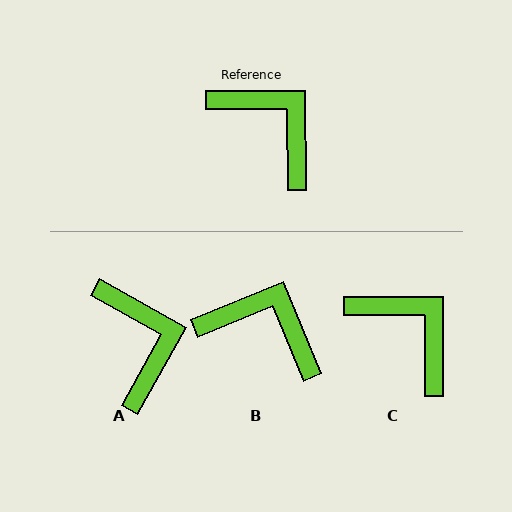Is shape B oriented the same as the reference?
No, it is off by about 22 degrees.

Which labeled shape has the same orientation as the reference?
C.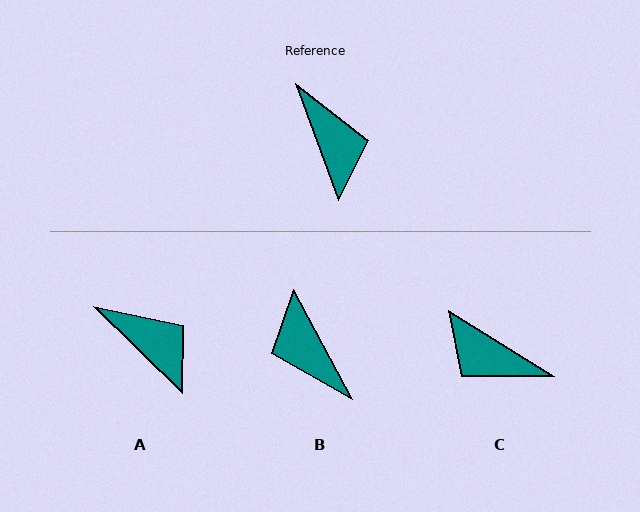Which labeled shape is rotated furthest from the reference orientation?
B, about 172 degrees away.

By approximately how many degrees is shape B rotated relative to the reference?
Approximately 172 degrees clockwise.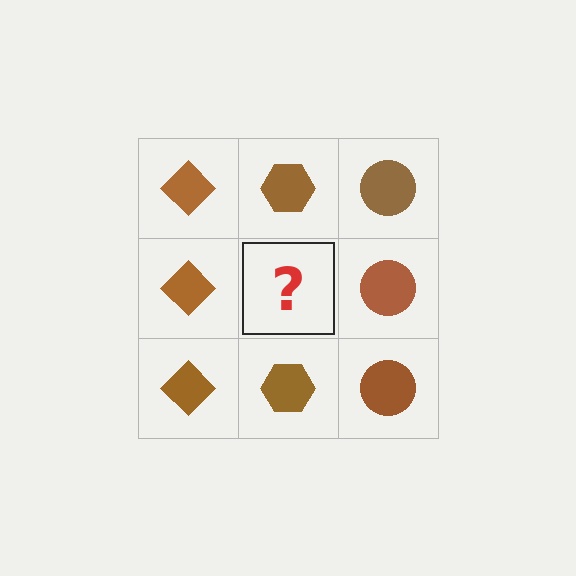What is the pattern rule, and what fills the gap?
The rule is that each column has a consistent shape. The gap should be filled with a brown hexagon.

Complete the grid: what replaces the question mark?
The question mark should be replaced with a brown hexagon.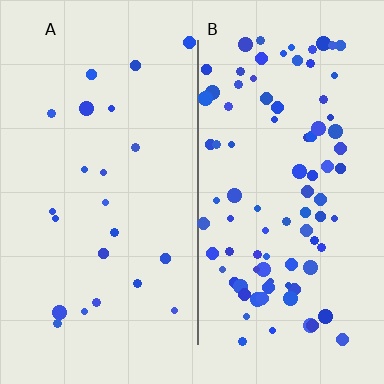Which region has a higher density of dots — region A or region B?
B (the right).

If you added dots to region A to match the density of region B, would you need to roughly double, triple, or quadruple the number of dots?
Approximately quadruple.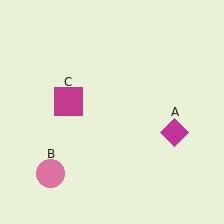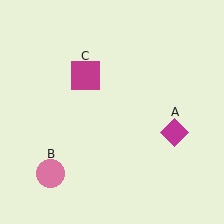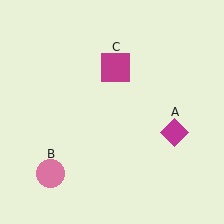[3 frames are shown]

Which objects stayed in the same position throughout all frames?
Magenta diamond (object A) and pink circle (object B) remained stationary.